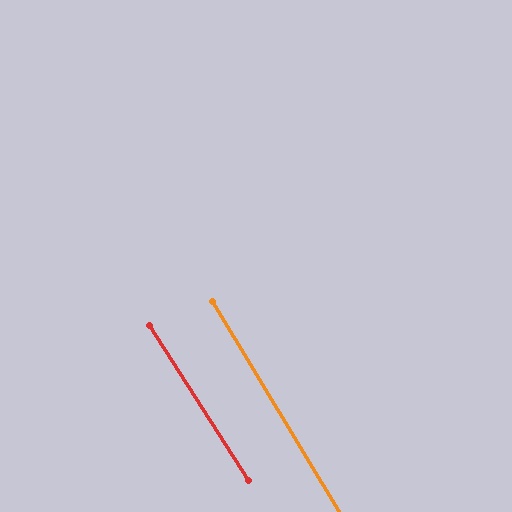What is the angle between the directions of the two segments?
Approximately 2 degrees.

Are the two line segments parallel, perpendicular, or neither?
Parallel — their directions differ by only 1.5°.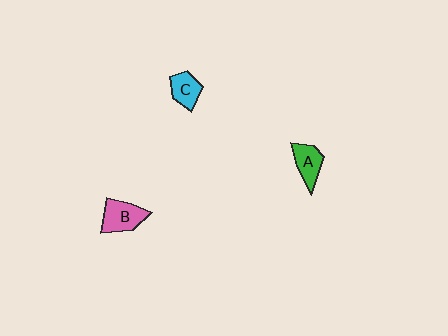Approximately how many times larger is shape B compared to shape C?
Approximately 1.3 times.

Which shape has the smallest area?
Shape C (cyan).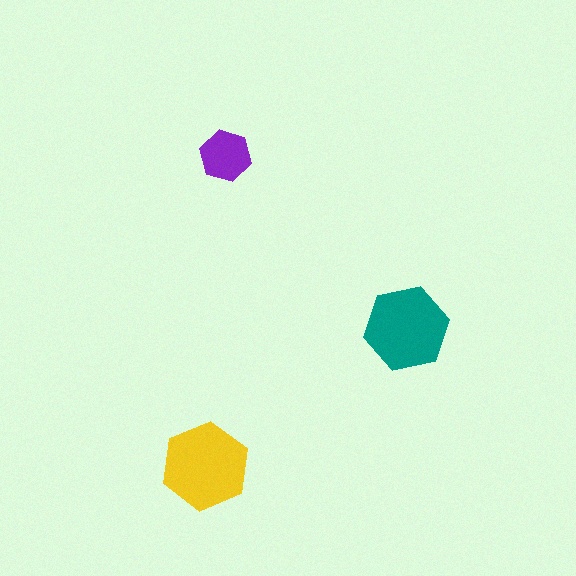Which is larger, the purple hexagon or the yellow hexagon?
The yellow one.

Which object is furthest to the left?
The yellow hexagon is leftmost.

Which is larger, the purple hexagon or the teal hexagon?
The teal one.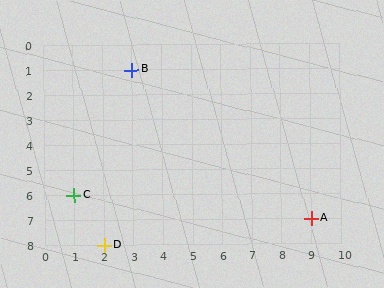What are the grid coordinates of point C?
Point C is at grid coordinates (1, 6).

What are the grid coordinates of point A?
Point A is at grid coordinates (9, 7).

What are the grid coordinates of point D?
Point D is at grid coordinates (2, 8).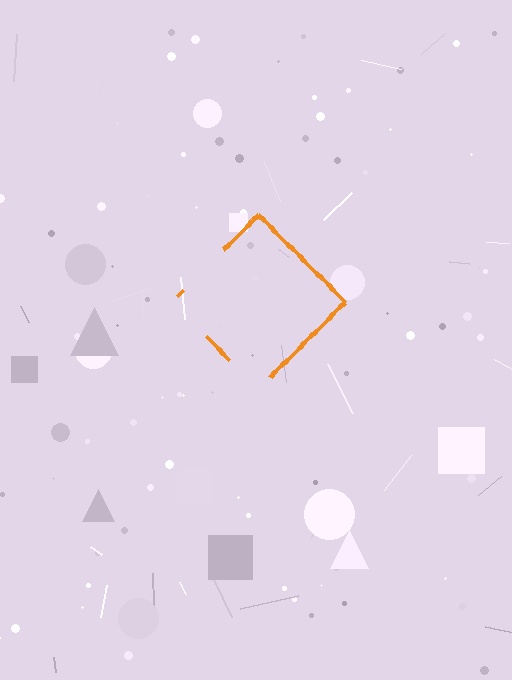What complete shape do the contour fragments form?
The contour fragments form a diamond.